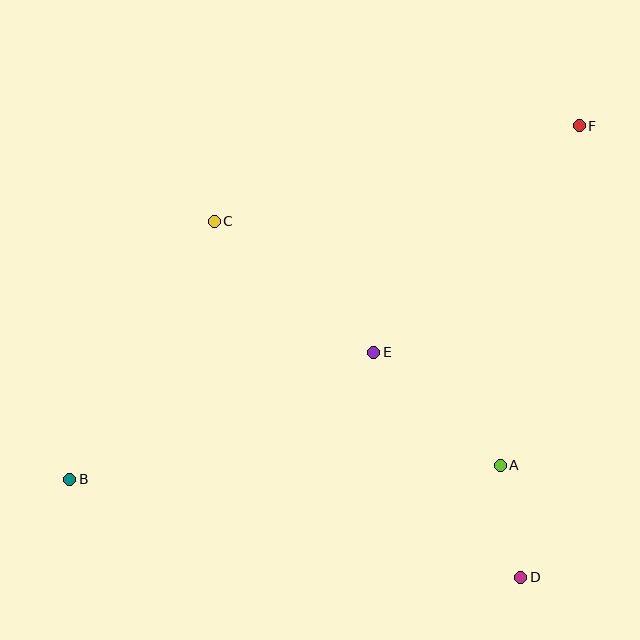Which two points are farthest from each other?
Points B and F are farthest from each other.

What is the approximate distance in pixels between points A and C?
The distance between A and C is approximately 376 pixels.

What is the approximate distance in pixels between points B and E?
The distance between B and E is approximately 329 pixels.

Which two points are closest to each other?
Points A and D are closest to each other.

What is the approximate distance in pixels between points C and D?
The distance between C and D is approximately 470 pixels.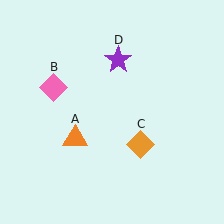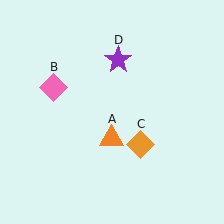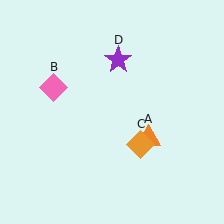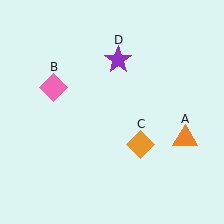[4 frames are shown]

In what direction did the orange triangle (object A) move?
The orange triangle (object A) moved right.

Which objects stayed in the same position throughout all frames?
Pink diamond (object B) and orange diamond (object C) and purple star (object D) remained stationary.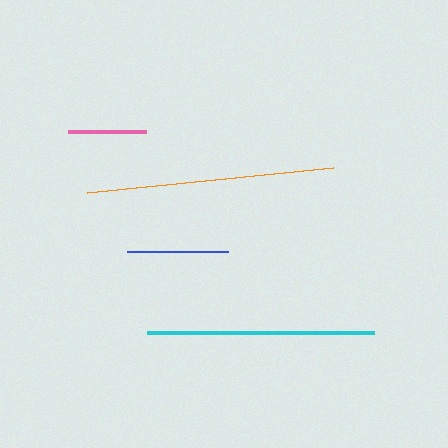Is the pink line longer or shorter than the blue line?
The blue line is longer than the pink line.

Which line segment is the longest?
The orange line is the longest at approximately 247 pixels.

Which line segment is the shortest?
The pink line is the shortest at approximately 79 pixels.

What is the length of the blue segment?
The blue segment is approximately 102 pixels long.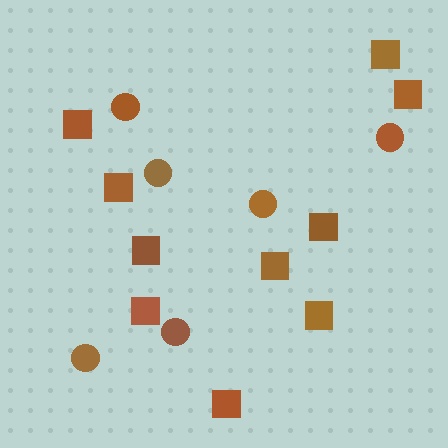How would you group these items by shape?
There are 2 groups: one group of squares (10) and one group of circles (6).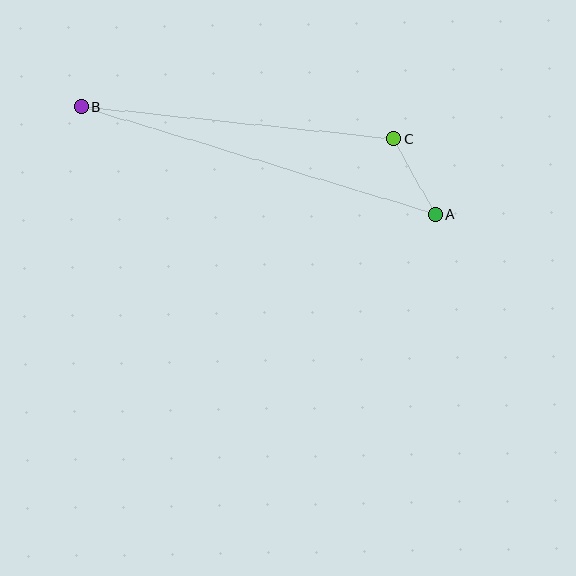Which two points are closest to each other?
Points A and C are closest to each other.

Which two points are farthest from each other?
Points A and B are farthest from each other.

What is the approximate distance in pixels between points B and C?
The distance between B and C is approximately 313 pixels.